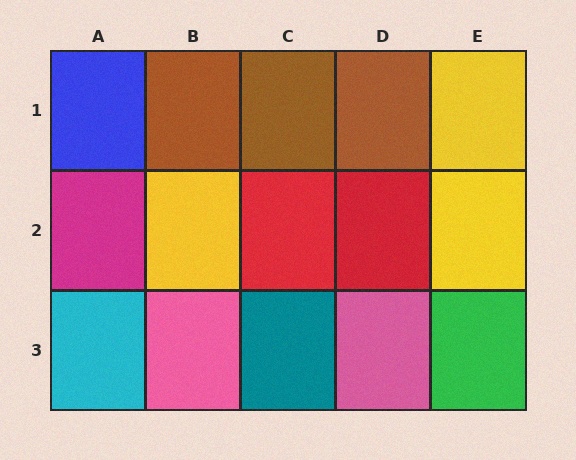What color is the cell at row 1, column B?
Brown.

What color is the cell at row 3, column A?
Cyan.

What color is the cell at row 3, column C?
Teal.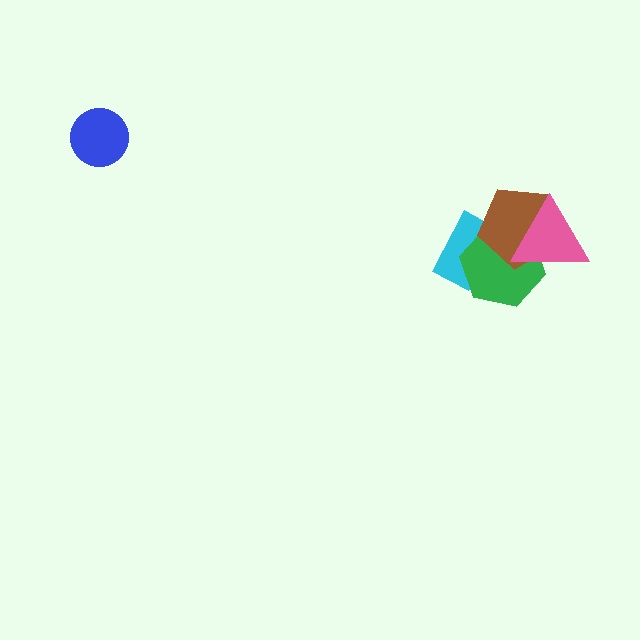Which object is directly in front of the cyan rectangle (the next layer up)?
The green hexagon is directly in front of the cyan rectangle.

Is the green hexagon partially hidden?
Yes, it is partially covered by another shape.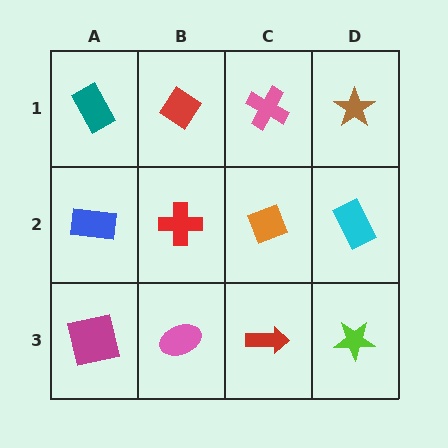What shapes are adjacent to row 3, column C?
An orange diamond (row 2, column C), a pink ellipse (row 3, column B), a lime star (row 3, column D).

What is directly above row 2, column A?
A teal rectangle.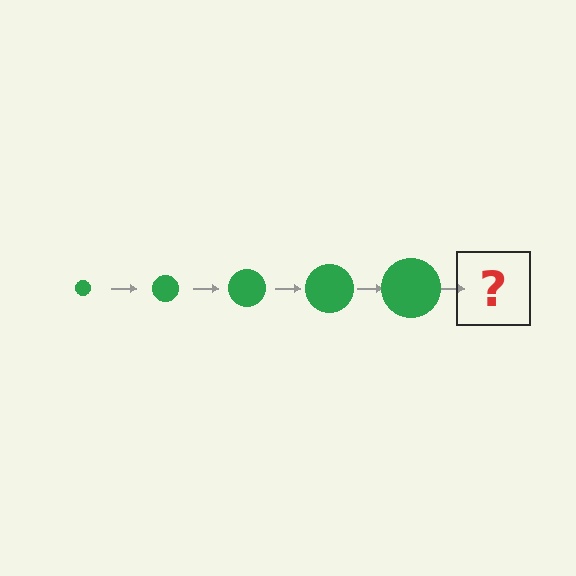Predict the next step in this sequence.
The next step is a green circle, larger than the previous one.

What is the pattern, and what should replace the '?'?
The pattern is that the circle gets progressively larger each step. The '?' should be a green circle, larger than the previous one.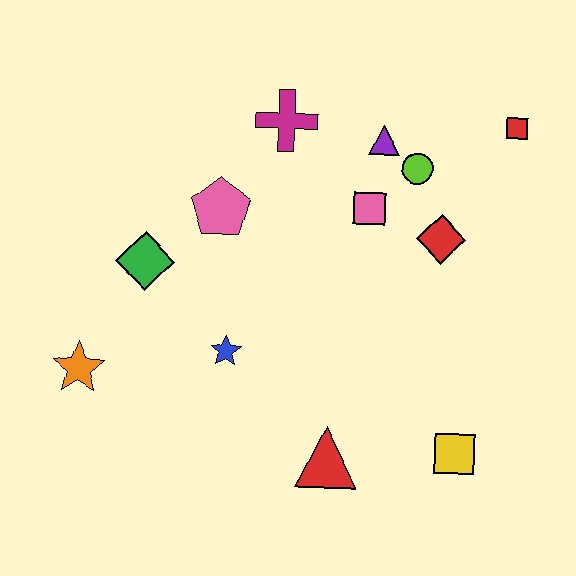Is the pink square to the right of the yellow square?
No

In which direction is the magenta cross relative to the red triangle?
The magenta cross is above the red triangle.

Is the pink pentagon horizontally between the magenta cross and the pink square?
No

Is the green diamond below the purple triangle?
Yes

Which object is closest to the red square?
The lime circle is closest to the red square.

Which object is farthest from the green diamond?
The red square is farthest from the green diamond.